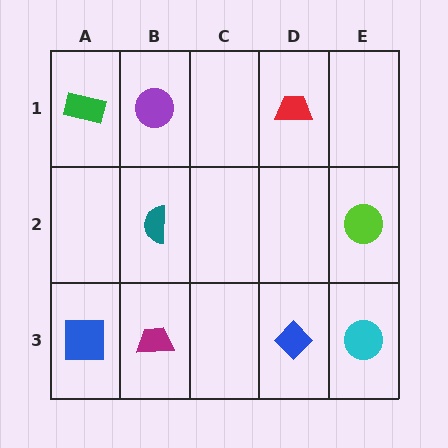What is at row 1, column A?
A green rectangle.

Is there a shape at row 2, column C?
No, that cell is empty.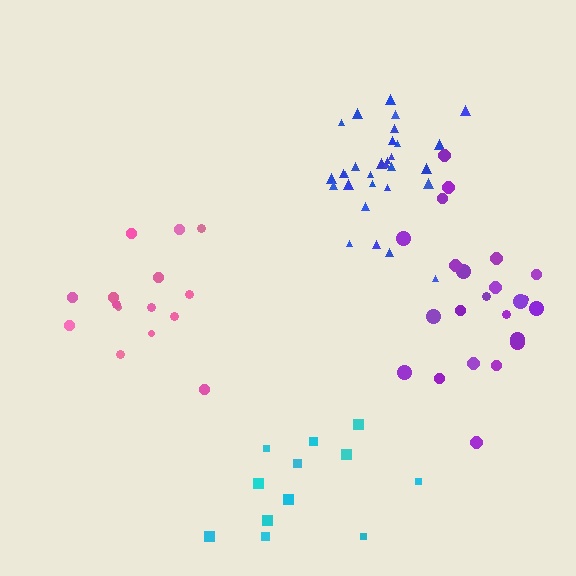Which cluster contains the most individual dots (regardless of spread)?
Blue (30).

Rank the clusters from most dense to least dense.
blue, purple, pink, cyan.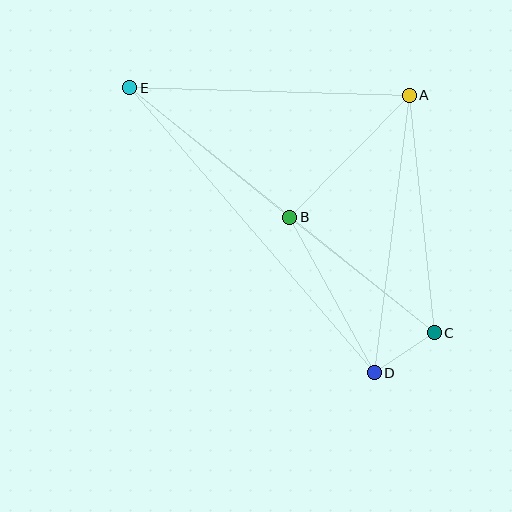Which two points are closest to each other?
Points C and D are closest to each other.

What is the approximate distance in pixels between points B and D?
The distance between B and D is approximately 177 pixels.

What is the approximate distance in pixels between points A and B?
The distance between A and B is approximately 171 pixels.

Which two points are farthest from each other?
Points C and E are farthest from each other.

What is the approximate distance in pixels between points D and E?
The distance between D and E is approximately 376 pixels.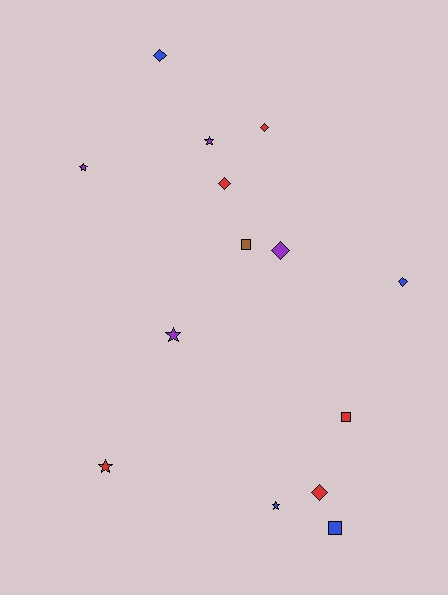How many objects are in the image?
There are 14 objects.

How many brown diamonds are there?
There are no brown diamonds.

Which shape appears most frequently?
Diamond, with 6 objects.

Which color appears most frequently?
Red, with 5 objects.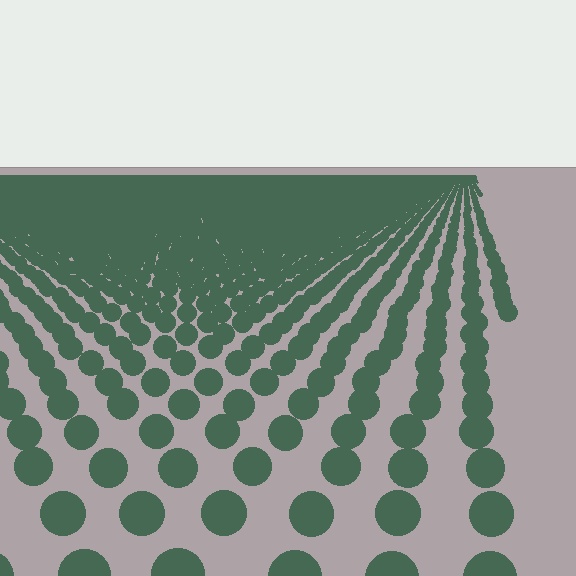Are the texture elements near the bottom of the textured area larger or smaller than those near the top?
Larger. Near the bottom, elements are closer to the viewer and appear at a bigger on-screen size.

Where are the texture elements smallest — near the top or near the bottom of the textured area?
Near the top.